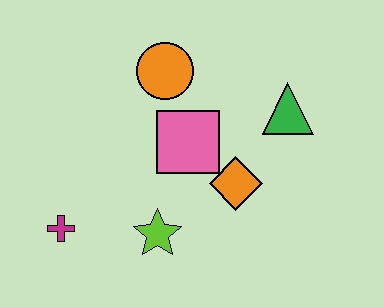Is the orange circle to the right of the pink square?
No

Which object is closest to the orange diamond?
The pink square is closest to the orange diamond.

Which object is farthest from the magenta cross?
The green triangle is farthest from the magenta cross.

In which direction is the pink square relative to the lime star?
The pink square is above the lime star.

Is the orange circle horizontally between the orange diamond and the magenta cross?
Yes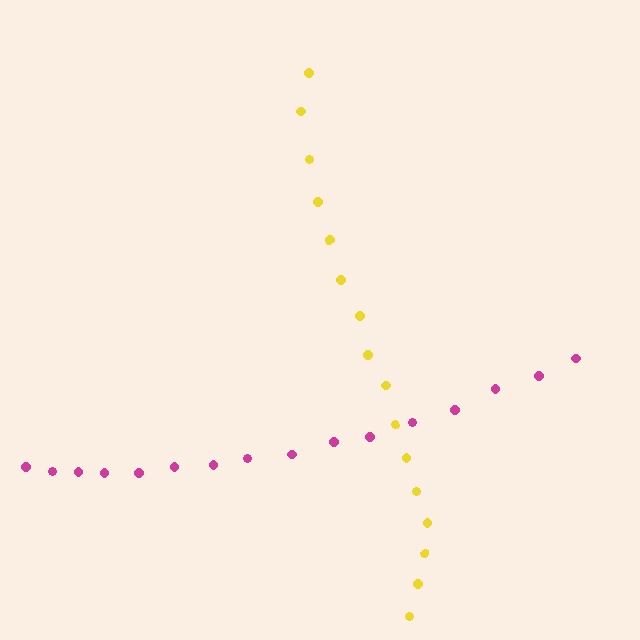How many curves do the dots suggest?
There are 2 distinct paths.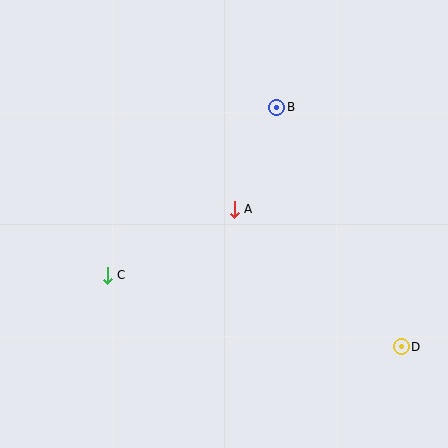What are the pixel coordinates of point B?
Point B is at (277, 107).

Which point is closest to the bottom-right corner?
Point D is closest to the bottom-right corner.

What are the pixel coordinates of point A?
Point A is at (234, 209).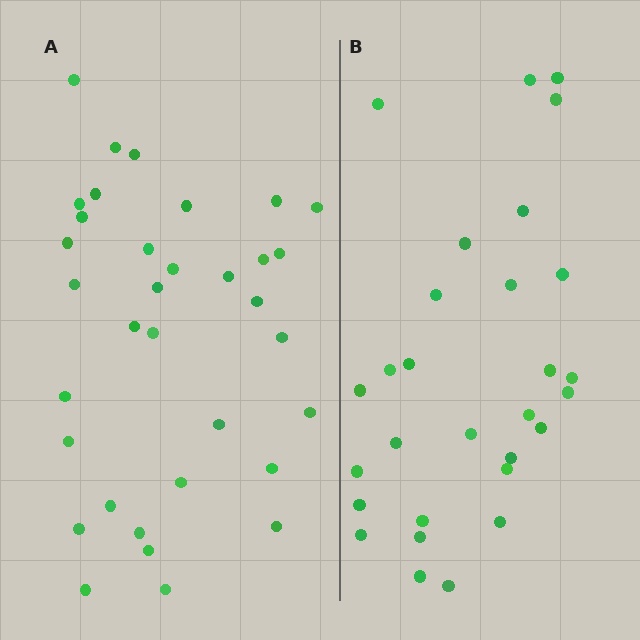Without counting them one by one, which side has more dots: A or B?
Region A (the left region) has more dots.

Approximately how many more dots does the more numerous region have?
Region A has about 5 more dots than region B.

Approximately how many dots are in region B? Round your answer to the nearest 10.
About 30 dots. (The exact count is 29, which rounds to 30.)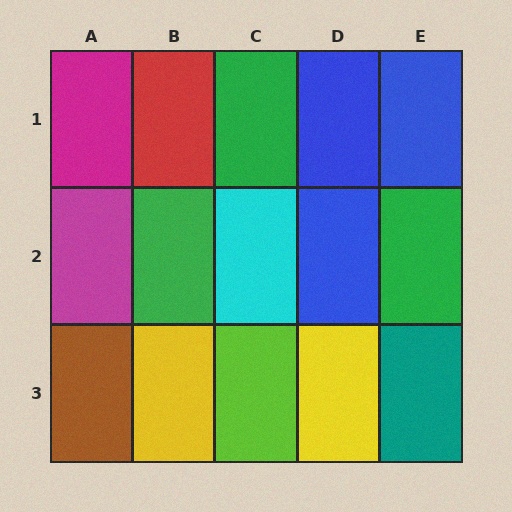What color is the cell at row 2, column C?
Cyan.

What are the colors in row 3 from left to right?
Brown, yellow, lime, yellow, teal.